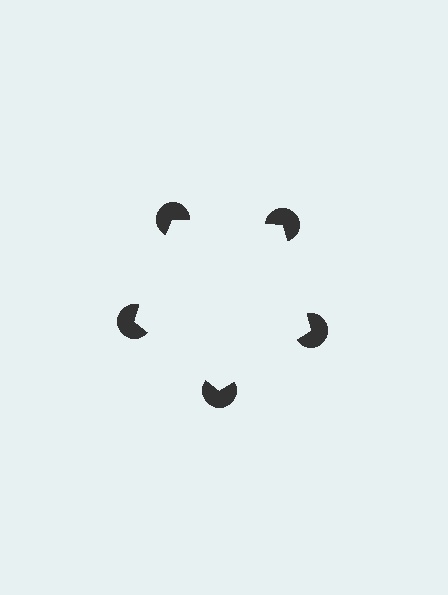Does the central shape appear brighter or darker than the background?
It typically appears slightly brighter than the background, even though no actual brightness change is drawn.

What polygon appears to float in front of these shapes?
An illusory pentagon — its edges are inferred from the aligned wedge cuts in the pac-man discs, not physically drawn.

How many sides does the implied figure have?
5 sides.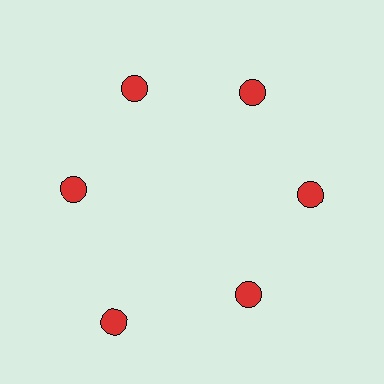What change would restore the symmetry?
The symmetry would be restored by moving it inward, back onto the ring so that all 6 circles sit at equal angles and equal distance from the center.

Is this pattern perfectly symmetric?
No. The 6 red circles are arranged in a ring, but one element near the 7 o'clock position is pushed outward from the center, breaking the 6-fold rotational symmetry.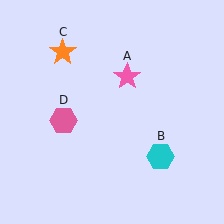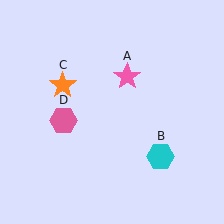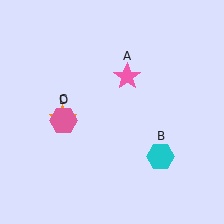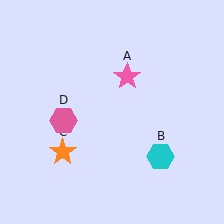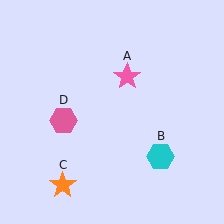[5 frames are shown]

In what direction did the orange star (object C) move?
The orange star (object C) moved down.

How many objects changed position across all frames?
1 object changed position: orange star (object C).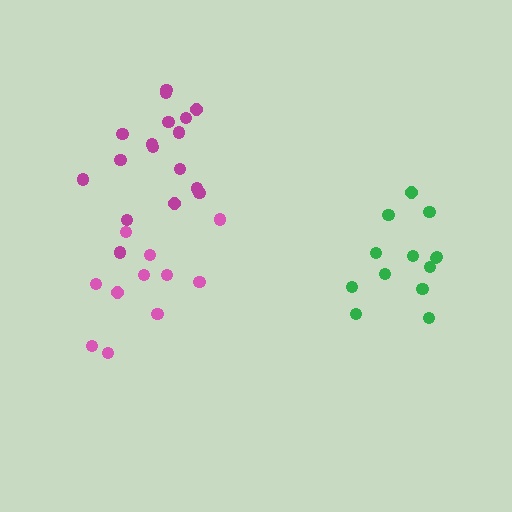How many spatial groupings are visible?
There are 3 spatial groupings.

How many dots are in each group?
Group 1: 17 dots, Group 2: 11 dots, Group 3: 13 dots (41 total).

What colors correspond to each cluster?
The clusters are colored: magenta, pink, green.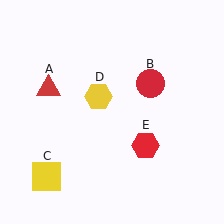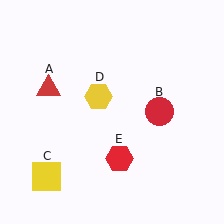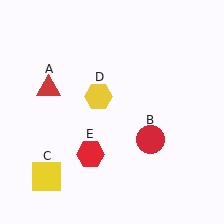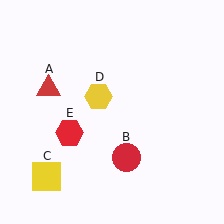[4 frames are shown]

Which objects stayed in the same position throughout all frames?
Red triangle (object A) and yellow square (object C) and yellow hexagon (object D) remained stationary.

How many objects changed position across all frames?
2 objects changed position: red circle (object B), red hexagon (object E).